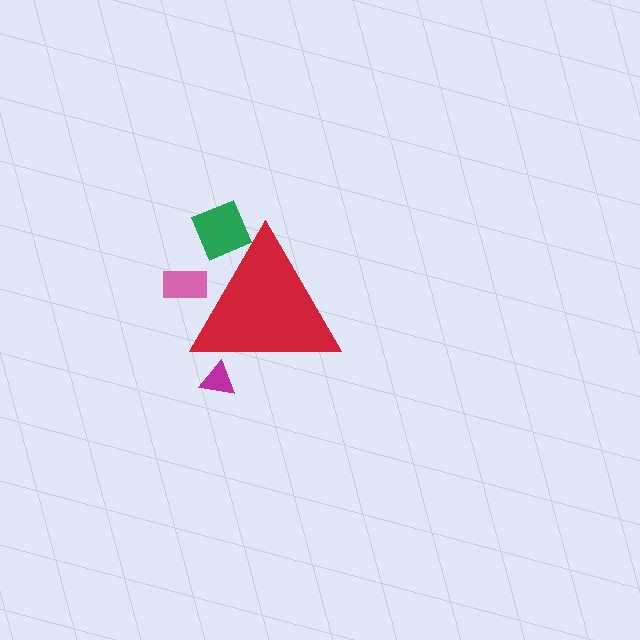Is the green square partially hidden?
Yes, the green square is partially hidden behind the red triangle.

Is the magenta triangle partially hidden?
Yes, the magenta triangle is partially hidden behind the red triangle.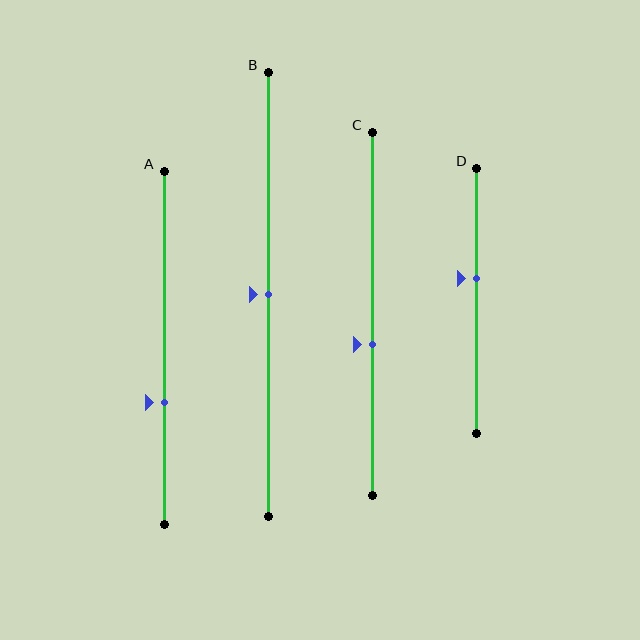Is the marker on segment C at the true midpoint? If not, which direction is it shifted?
No, the marker on segment C is shifted downward by about 8% of the segment length.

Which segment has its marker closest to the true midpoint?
Segment B has its marker closest to the true midpoint.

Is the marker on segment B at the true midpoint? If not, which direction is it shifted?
Yes, the marker on segment B is at the true midpoint.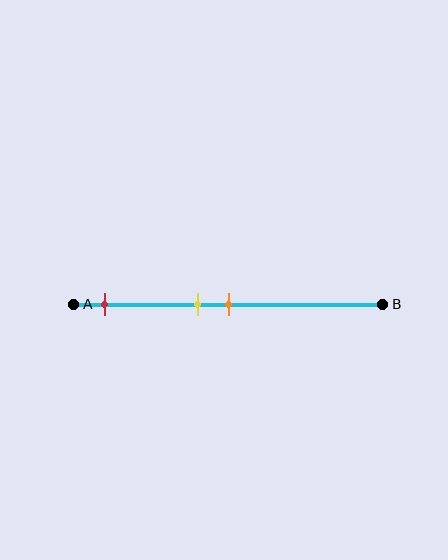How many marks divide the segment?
There are 3 marks dividing the segment.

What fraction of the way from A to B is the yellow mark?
The yellow mark is approximately 40% (0.4) of the way from A to B.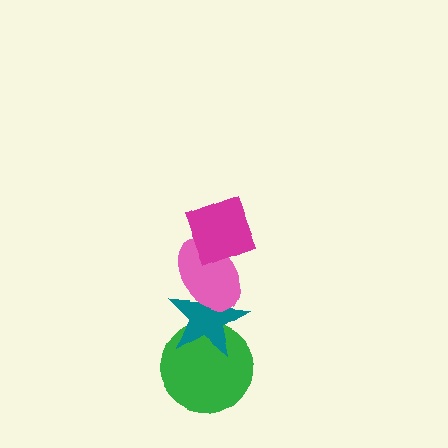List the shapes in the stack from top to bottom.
From top to bottom: the magenta diamond, the pink ellipse, the teal star, the green circle.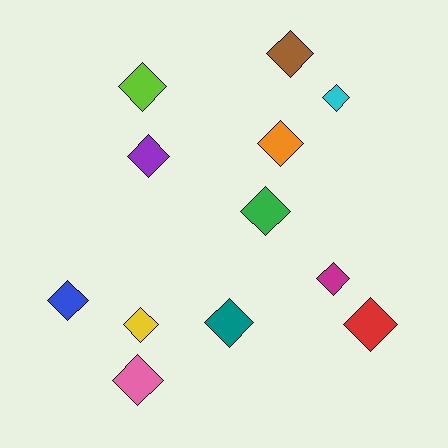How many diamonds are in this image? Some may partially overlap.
There are 12 diamonds.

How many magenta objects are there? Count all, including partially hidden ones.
There is 1 magenta object.